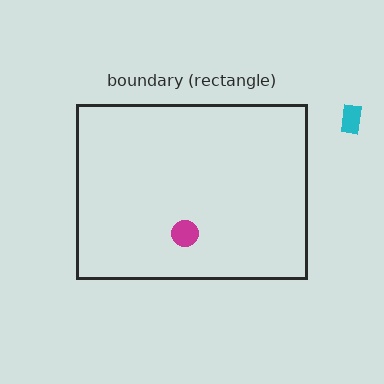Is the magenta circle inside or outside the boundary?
Inside.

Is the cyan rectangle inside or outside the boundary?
Outside.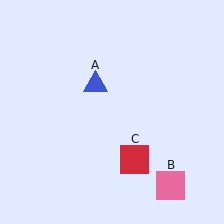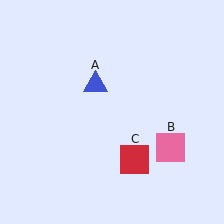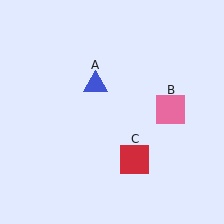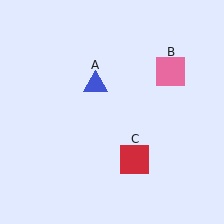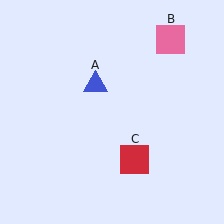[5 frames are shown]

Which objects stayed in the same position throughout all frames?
Blue triangle (object A) and red square (object C) remained stationary.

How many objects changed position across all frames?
1 object changed position: pink square (object B).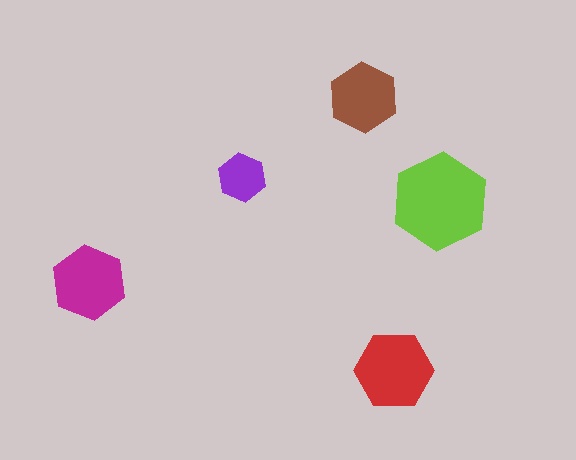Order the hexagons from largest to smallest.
the lime one, the red one, the magenta one, the brown one, the purple one.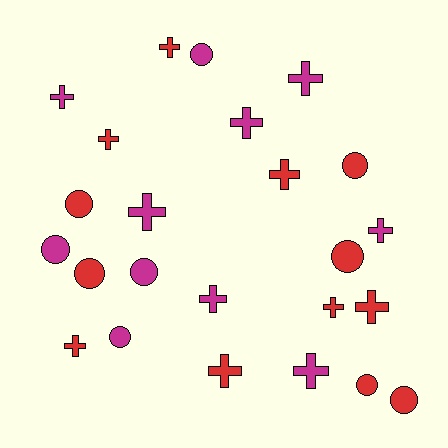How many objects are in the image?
There are 24 objects.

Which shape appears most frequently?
Cross, with 14 objects.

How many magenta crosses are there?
There are 7 magenta crosses.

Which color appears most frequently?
Red, with 13 objects.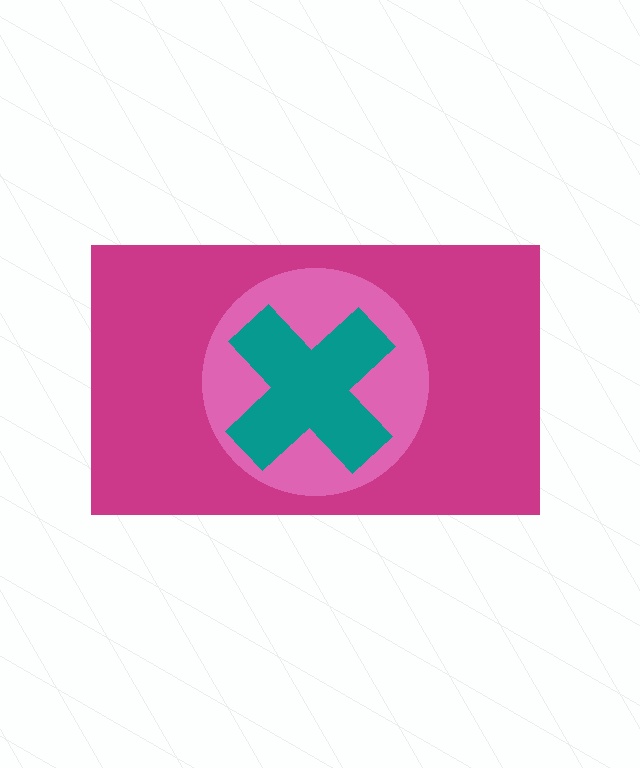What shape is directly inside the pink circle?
The teal cross.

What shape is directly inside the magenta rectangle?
The pink circle.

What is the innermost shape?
The teal cross.